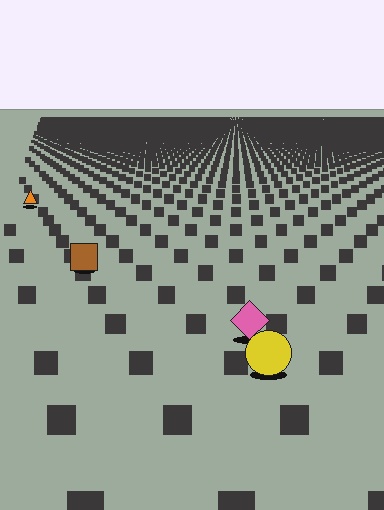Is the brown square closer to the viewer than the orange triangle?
Yes. The brown square is closer — you can tell from the texture gradient: the ground texture is coarser near it.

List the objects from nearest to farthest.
From nearest to farthest: the yellow circle, the pink diamond, the brown square, the orange triangle.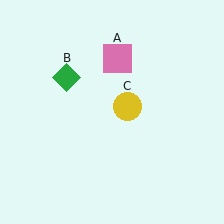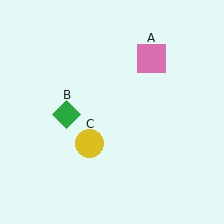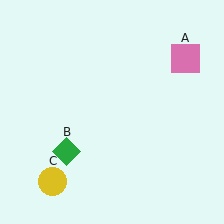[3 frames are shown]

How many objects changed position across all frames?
3 objects changed position: pink square (object A), green diamond (object B), yellow circle (object C).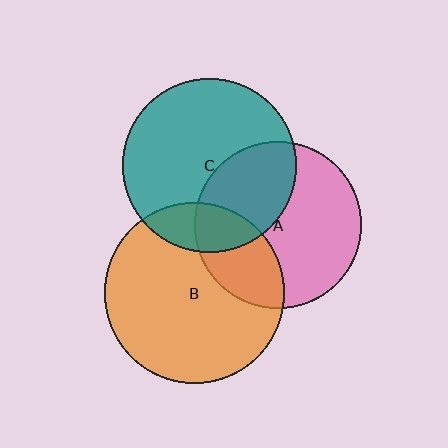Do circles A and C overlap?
Yes.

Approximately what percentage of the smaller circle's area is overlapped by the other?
Approximately 35%.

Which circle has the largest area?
Circle B (orange).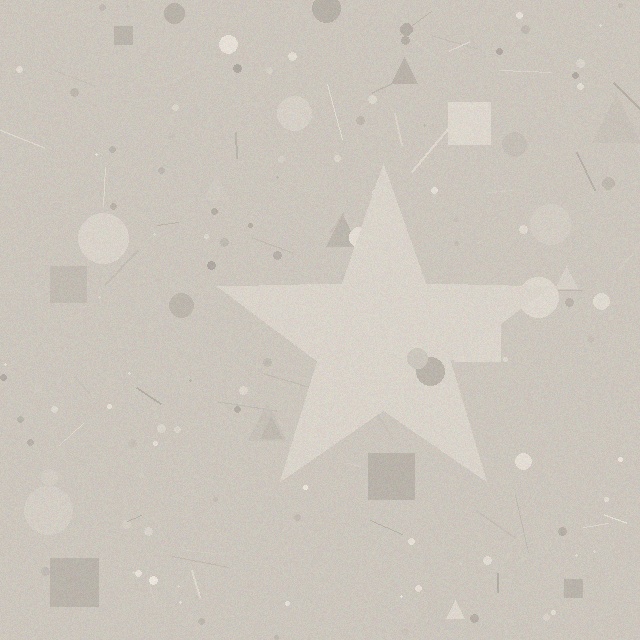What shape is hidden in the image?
A star is hidden in the image.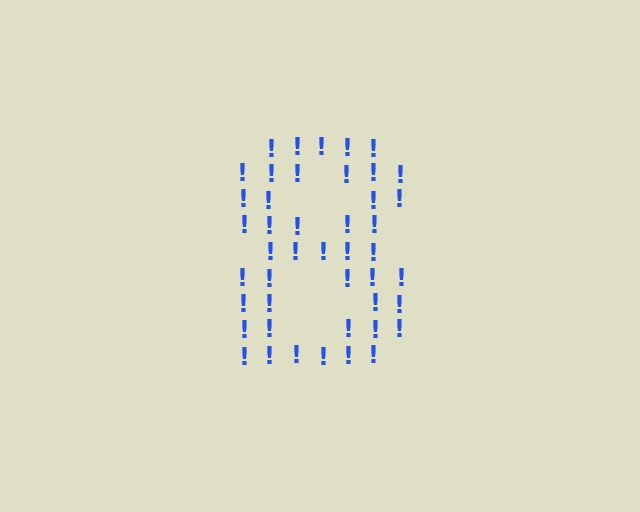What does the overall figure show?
The overall figure shows the digit 8.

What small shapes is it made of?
It is made of small exclamation marks.